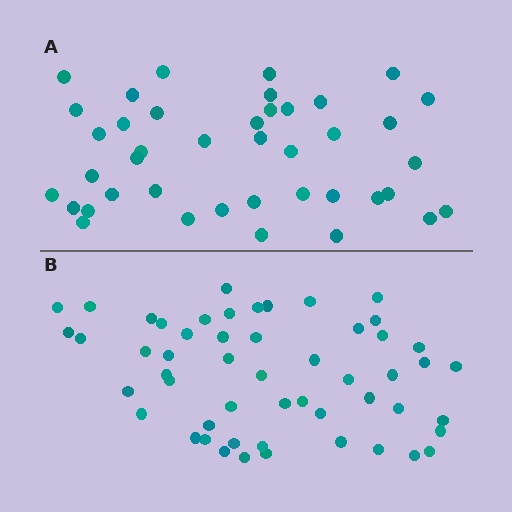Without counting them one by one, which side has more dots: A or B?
Region B (the bottom region) has more dots.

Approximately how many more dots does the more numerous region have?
Region B has roughly 12 or so more dots than region A.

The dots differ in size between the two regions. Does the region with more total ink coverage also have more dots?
No. Region A has more total ink coverage because its dots are larger, but region B actually contains more individual dots. Total area can be misleading — the number of items is what matters here.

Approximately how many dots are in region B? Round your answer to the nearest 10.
About 50 dots. (The exact count is 53, which rounds to 50.)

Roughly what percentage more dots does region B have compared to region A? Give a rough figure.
About 30% more.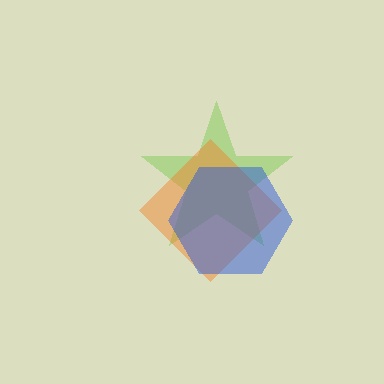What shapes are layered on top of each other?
The layered shapes are: a lime star, an orange diamond, a blue hexagon.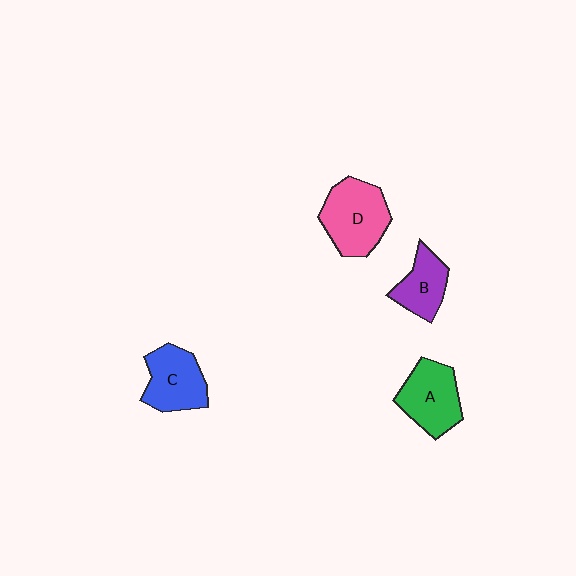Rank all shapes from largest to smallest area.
From largest to smallest: D (pink), A (green), C (blue), B (purple).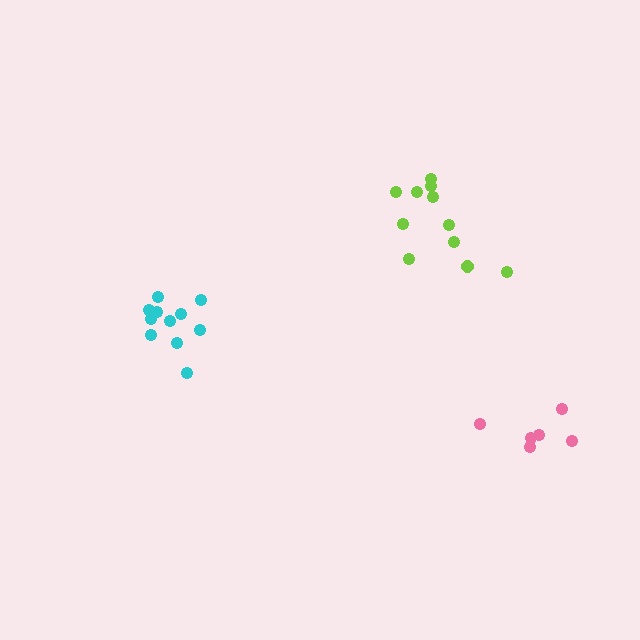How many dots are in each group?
Group 1: 6 dots, Group 2: 11 dots, Group 3: 11 dots (28 total).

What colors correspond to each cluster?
The clusters are colored: pink, lime, cyan.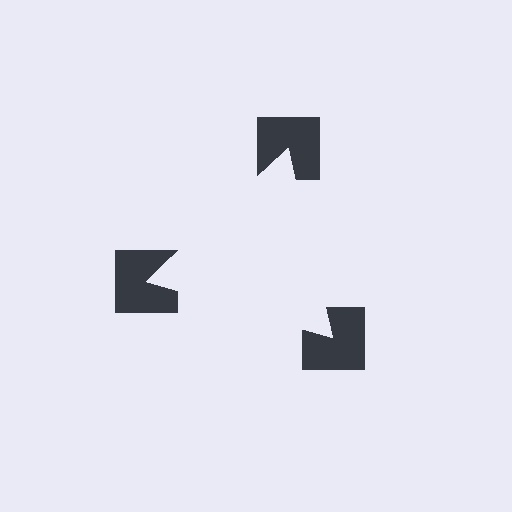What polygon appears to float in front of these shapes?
An illusory triangle — its edges are inferred from the aligned wedge cuts in the notched squares, not physically drawn.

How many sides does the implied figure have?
3 sides.